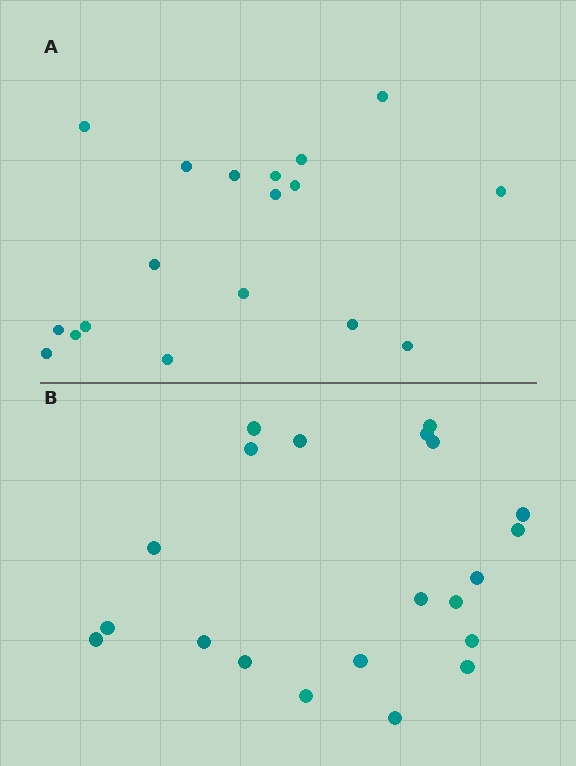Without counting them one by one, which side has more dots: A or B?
Region B (the bottom region) has more dots.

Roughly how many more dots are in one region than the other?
Region B has just a few more — roughly 2 or 3 more dots than region A.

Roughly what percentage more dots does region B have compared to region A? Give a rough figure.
About 15% more.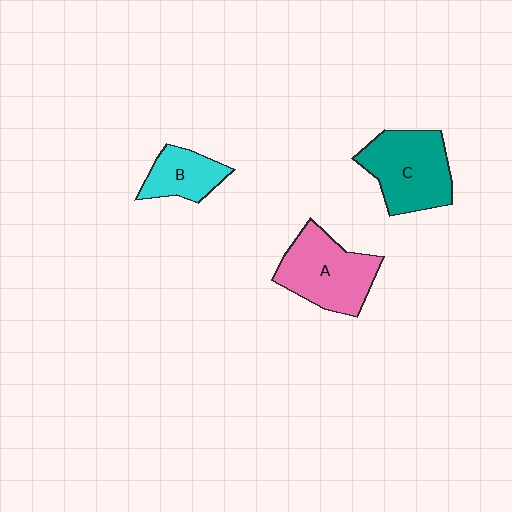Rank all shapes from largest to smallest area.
From largest to smallest: C (teal), A (pink), B (cyan).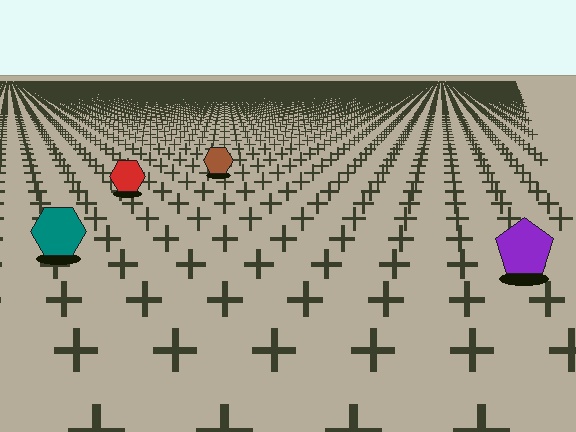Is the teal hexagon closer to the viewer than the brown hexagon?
Yes. The teal hexagon is closer — you can tell from the texture gradient: the ground texture is coarser near it.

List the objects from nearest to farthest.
From nearest to farthest: the purple pentagon, the teal hexagon, the red hexagon, the brown hexagon.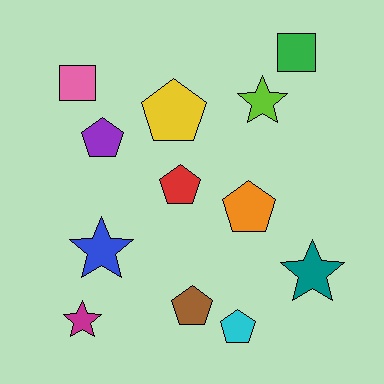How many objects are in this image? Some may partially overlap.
There are 12 objects.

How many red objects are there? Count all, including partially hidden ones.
There is 1 red object.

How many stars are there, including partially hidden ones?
There are 4 stars.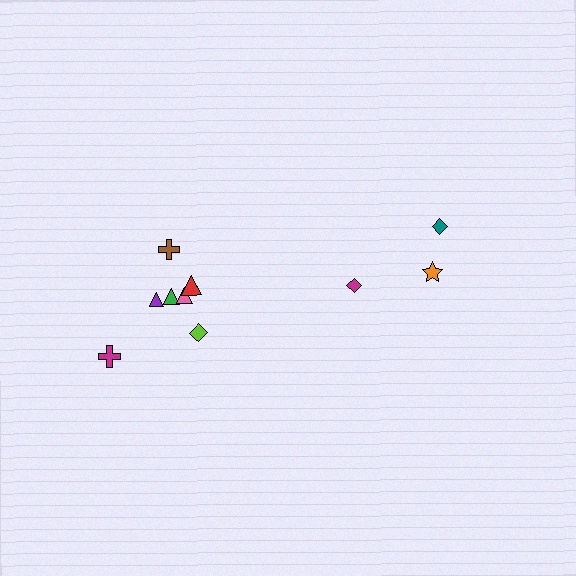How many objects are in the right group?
There are 3 objects.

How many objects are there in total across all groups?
There are 10 objects.